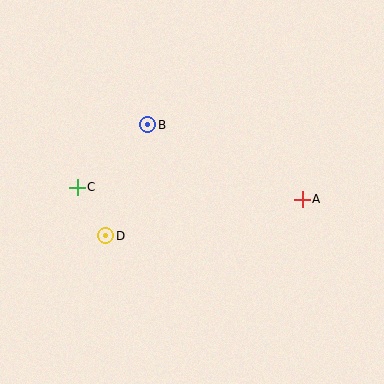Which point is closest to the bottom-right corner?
Point A is closest to the bottom-right corner.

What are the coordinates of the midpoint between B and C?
The midpoint between B and C is at (112, 156).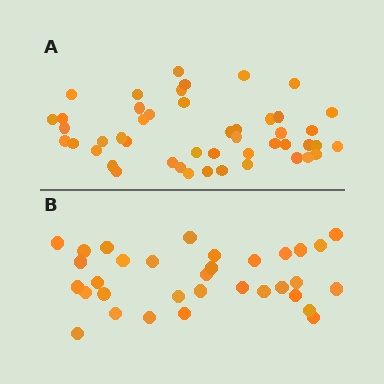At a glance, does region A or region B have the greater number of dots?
Region A (the top region) has more dots.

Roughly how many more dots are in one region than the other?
Region A has approximately 15 more dots than region B.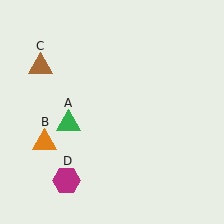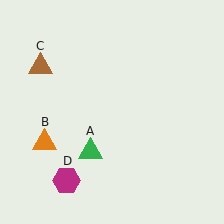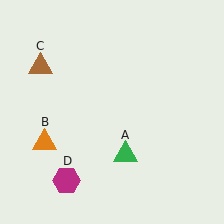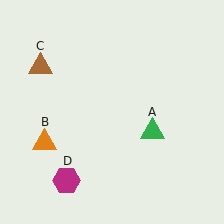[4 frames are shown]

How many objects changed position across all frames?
1 object changed position: green triangle (object A).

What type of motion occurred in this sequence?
The green triangle (object A) rotated counterclockwise around the center of the scene.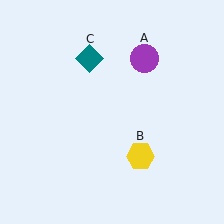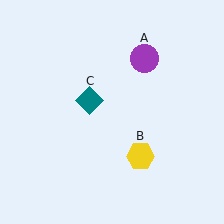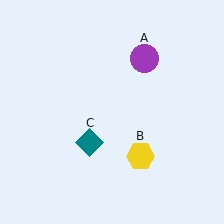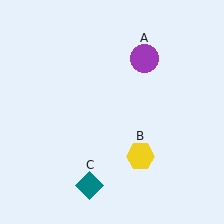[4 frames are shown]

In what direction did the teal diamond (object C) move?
The teal diamond (object C) moved down.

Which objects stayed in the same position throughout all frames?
Purple circle (object A) and yellow hexagon (object B) remained stationary.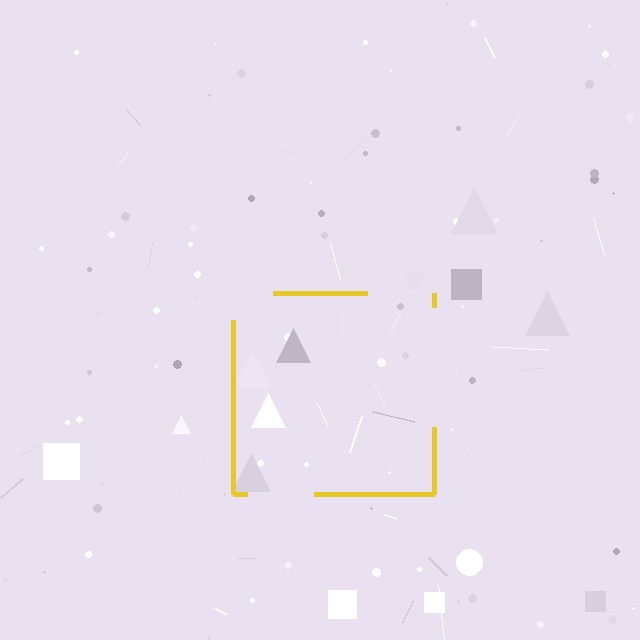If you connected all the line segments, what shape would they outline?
They would outline a square.